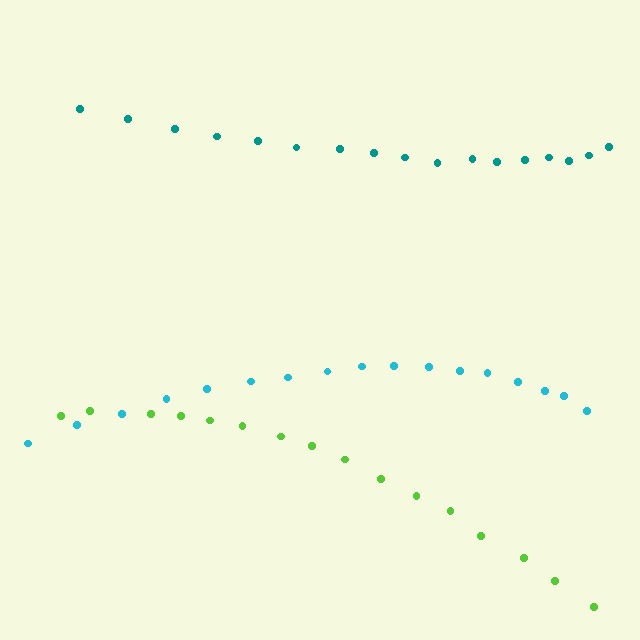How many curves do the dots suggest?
There are 3 distinct paths.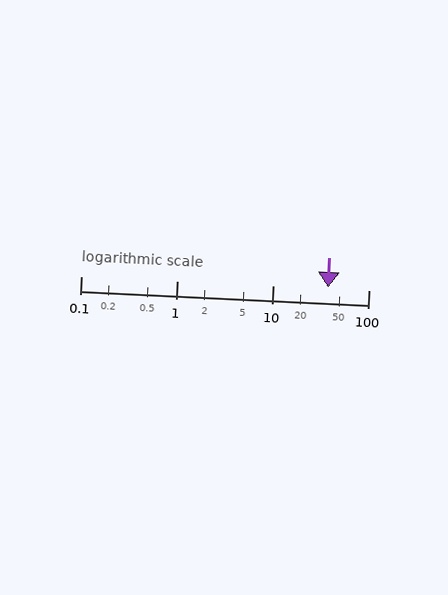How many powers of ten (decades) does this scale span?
The scale spans 3 decades, from 0.1 to 100.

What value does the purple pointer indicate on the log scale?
The pointer indicates approximately 38.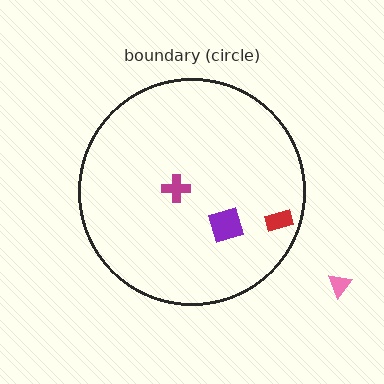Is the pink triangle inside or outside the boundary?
Outside.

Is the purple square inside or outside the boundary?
Inside.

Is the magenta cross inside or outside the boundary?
Inside.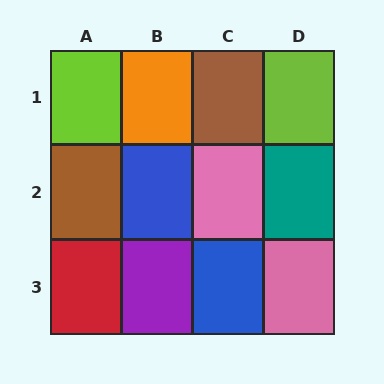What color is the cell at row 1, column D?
Lime.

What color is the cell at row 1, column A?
Lime.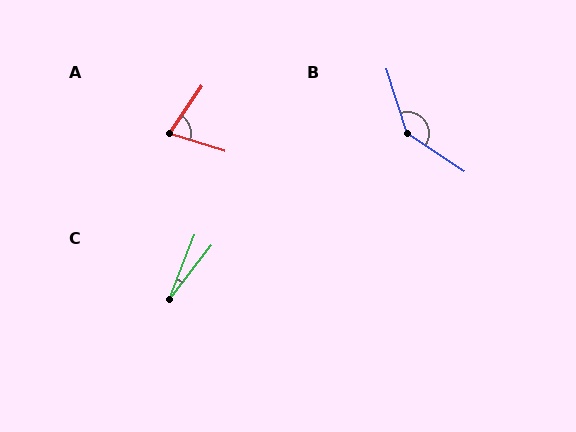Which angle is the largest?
B, at approximately 141 degrees.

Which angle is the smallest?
C, at approximately 16 degrees.